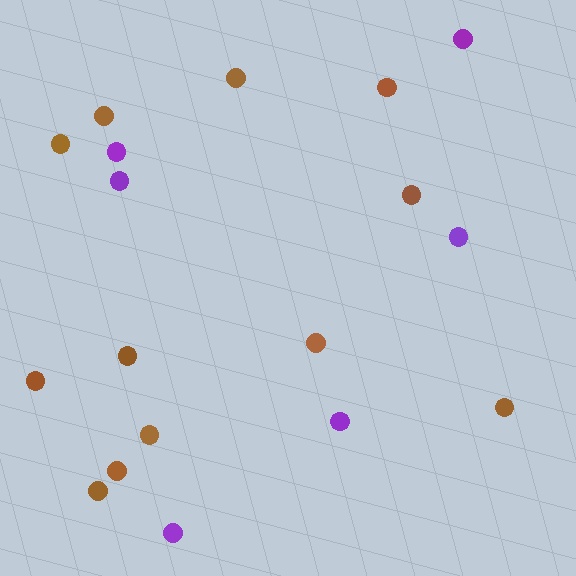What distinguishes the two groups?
There are 2 groups: one group of brown circles (12) and one group of purple circles (6).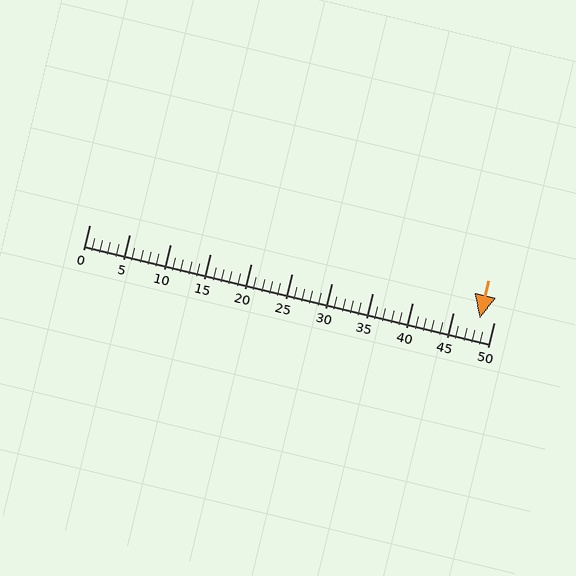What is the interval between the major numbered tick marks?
The major tick marks are spaced 5 units apart.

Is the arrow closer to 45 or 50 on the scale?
The arrow is closer to 50.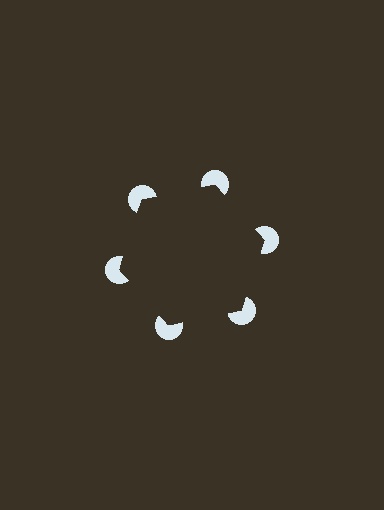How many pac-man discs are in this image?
There are 6 — one at each vertex of the illusory hexagon.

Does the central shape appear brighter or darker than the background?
It typically appears slightly darker than the background, even though no actual brightness change is drawn.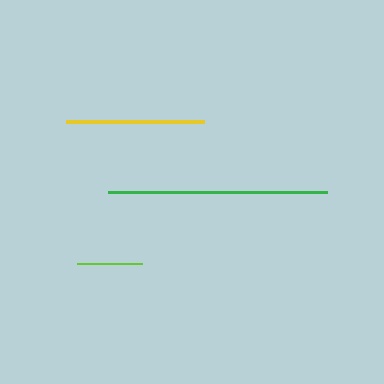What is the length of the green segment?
The green segment is approximately 220 pixels long.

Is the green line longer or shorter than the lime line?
The green line is longer than the lime line.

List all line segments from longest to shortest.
From longest to shortest: green, yellow, lime.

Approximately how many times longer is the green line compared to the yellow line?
The green line is approximately 1.6 times the length of the yellow line.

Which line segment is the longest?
The green line is the longest at approximately 220 pixels.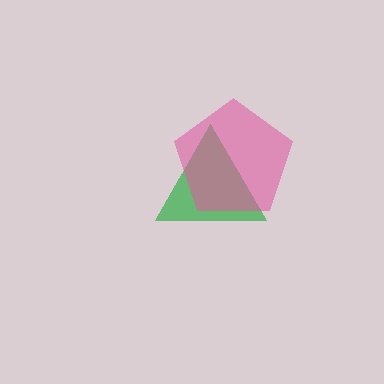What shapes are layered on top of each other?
The layered shapes are: a green triangle, a pink pentagon.